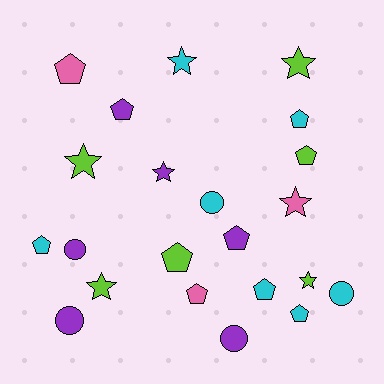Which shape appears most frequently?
Pentagon, with 10 objects.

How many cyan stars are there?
There is 1 cyan star.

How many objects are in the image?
There are 22 objects.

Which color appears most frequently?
Cyan, with 7 objects.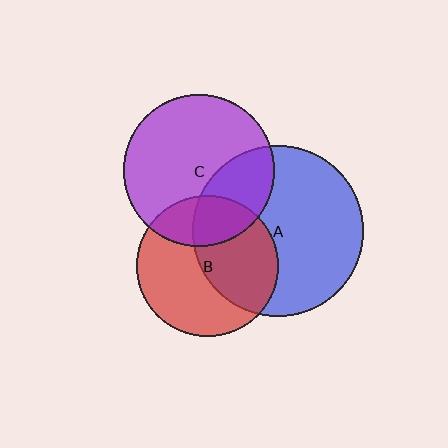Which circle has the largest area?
Circle A (blue).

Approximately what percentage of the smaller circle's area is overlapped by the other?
Approximately 30%.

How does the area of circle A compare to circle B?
Approximately 1.5 times.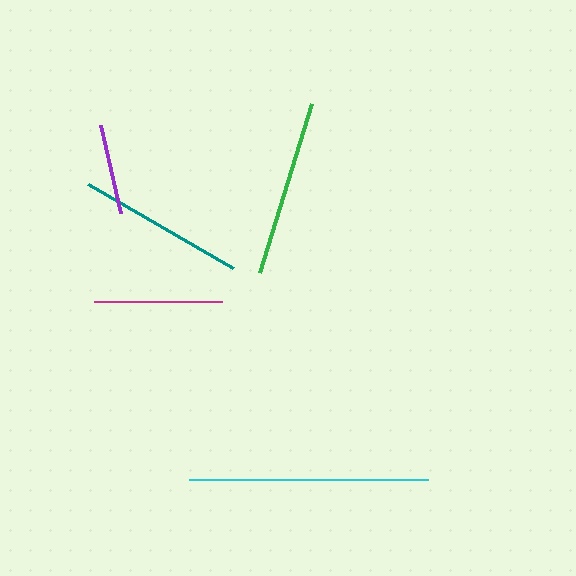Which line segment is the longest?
The cyan line is the longest at approximately 239 pixels.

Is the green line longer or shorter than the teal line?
The green line is longer than the teal line.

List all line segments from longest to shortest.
From longest to shortest: cyan, green, teal, magenta, purple.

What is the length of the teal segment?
The teal segment is approximately 168 pixels long.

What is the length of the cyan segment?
The cyan segment is approximately 239 pixels long.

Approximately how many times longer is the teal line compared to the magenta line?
The teal line is approximately 1.3 times the length of the magenta line.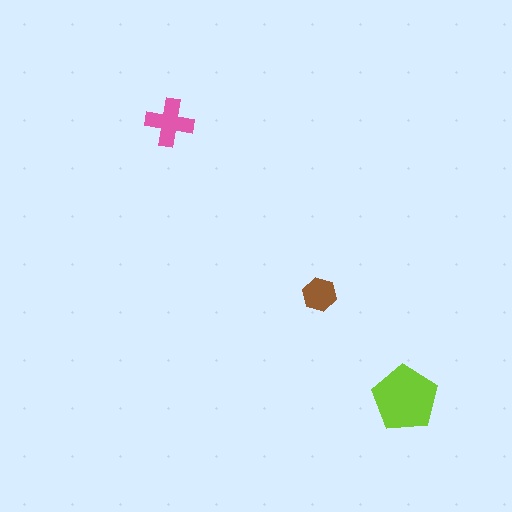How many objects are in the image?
There are 3 objects in the image.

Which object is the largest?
The lime pentagon.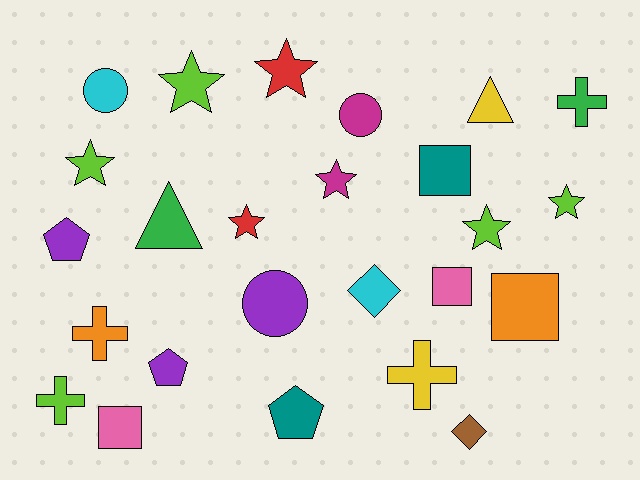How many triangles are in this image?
There are 2 triangles.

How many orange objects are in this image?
There are 2 orange objects.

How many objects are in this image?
There are 25 objects.